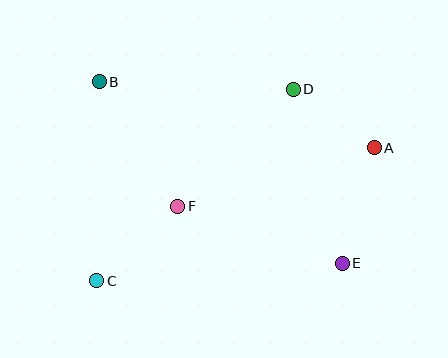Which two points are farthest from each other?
Points A and C are farthest from each other.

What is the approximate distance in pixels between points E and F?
The distance between E and F is approximately 174 pixels.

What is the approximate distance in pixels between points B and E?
The distance between B and E is approximately 303 pixels.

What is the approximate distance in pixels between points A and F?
The distance between A and F is approximately 205 pixels.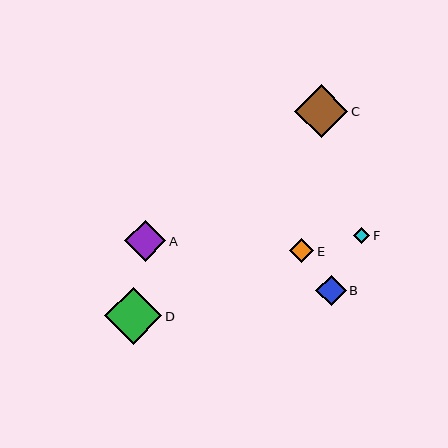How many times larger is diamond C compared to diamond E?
Diamond C is approximately 2.2 times the size of diamond E.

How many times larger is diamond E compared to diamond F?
Diamond E is approximately 1.5 times the size of diamond F.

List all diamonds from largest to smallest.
From largest to smallest: D, C, A, B, E, F.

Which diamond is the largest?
Diamond D is the largest with a size of approximately 57 pixels.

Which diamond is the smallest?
Diamond F is the smallest with a size of approximately 16 pixels.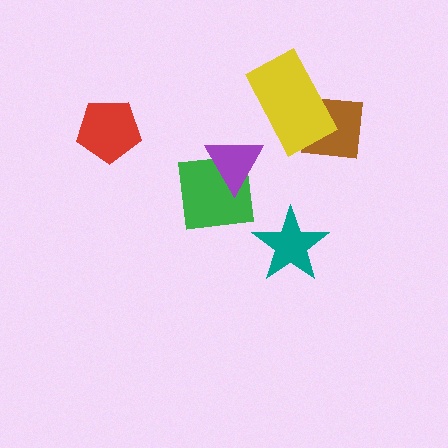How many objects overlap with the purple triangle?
1 object overlaps with the purple triangle.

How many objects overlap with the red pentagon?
0 objects overlap with the red pentagon.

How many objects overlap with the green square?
1 object overlaps with the green square.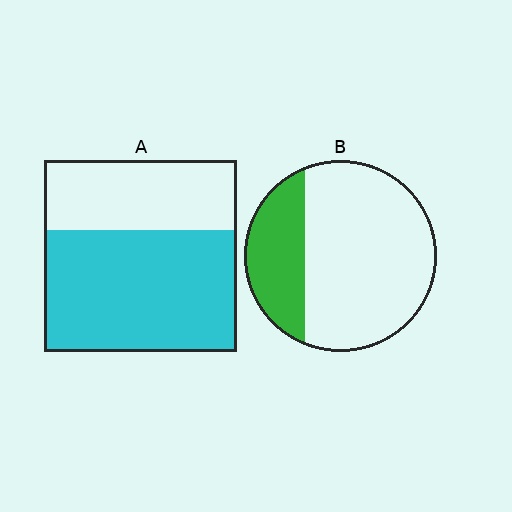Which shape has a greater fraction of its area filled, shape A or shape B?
Shape A.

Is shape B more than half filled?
No.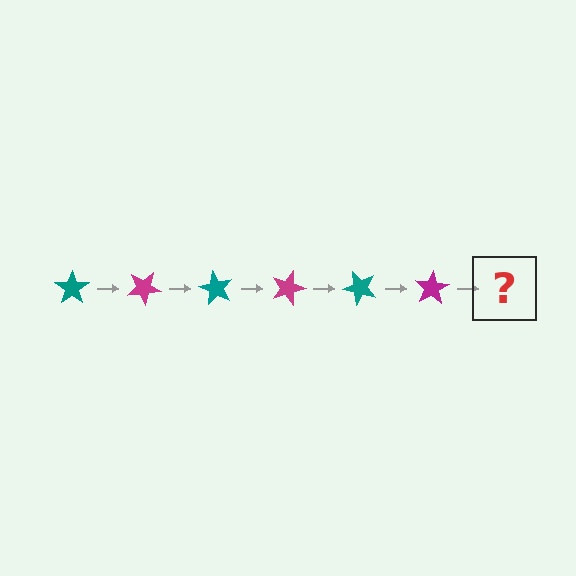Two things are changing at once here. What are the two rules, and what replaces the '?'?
The two rules are that it rotates 30 degrees each step and the color cycles through teal and magenta. The '?' should be a teal star, rotated 180 degrees from the start.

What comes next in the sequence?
The next element should be a teal star, rotated 180 degrees from the start.